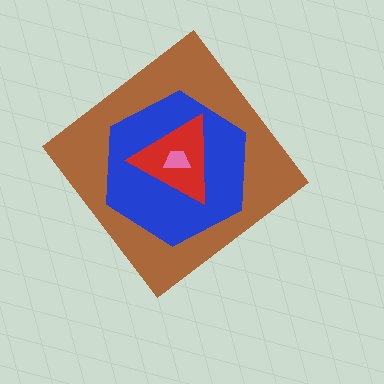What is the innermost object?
The pink trapezoid.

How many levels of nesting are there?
4.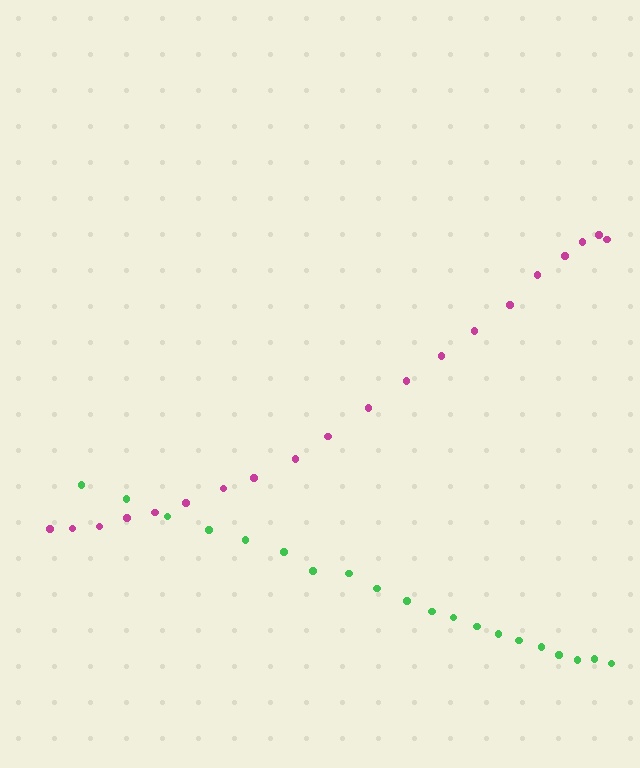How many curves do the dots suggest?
There are 2 distinct paths.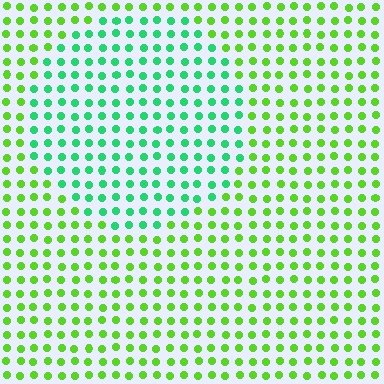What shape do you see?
I see a circle.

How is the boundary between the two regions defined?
The boundary is defined purely by a slight shift in hue (about 43 degrees). Spacing, size, and orientation are identical on both sides.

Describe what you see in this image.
The image is filled with small lime elements in a uniform arrangement. A circle-shaped region is visible where the elements are tinted to a slightly different hue, forming a subtle color boundary.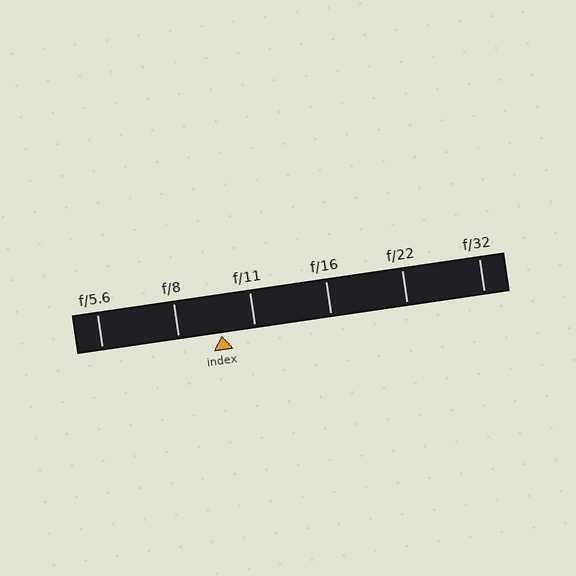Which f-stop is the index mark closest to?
The index mark is closest to f/11.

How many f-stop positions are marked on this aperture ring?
There are 6 f-stop positions marked.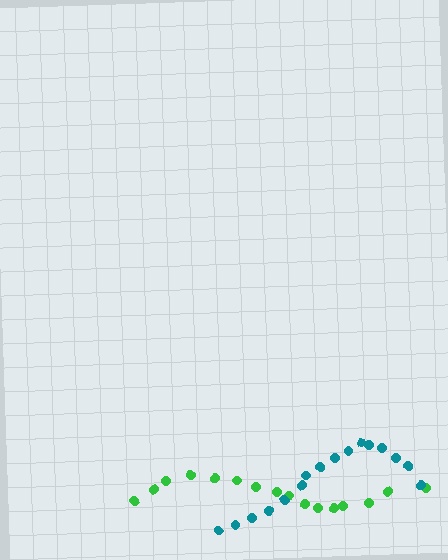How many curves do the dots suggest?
There are 2 distinct paths.